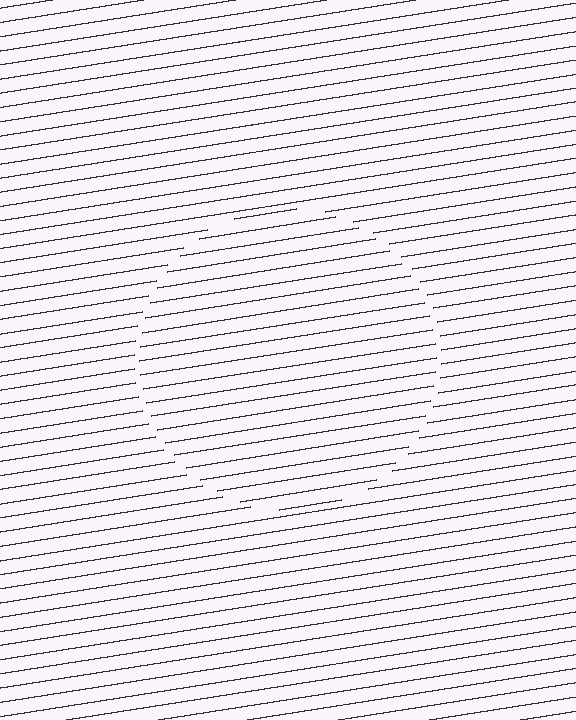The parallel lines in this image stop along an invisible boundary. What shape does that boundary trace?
An illusory circle. The interior of the shape contains the same grating, shifted by half a period — the contour is defined by the phase discontinuity where line-ends from the inner and outer gratings abut.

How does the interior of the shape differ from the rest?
The interior of the shape contains the same grating, shifted by half a period — the contour is defined by the phase discontinuity where line-ends from the inner and outer gratings abut.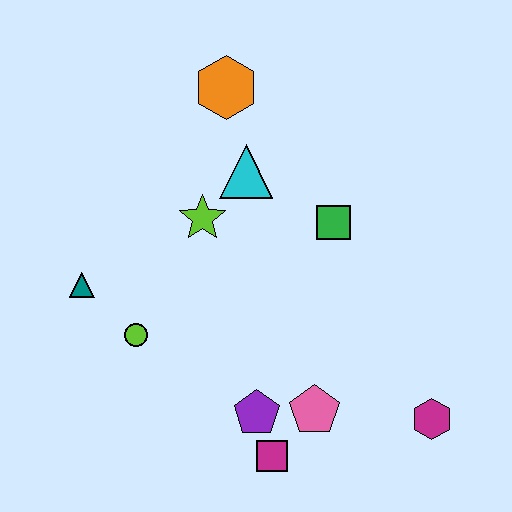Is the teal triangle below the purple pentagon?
No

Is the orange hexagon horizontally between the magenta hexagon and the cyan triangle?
No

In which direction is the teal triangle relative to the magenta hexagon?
The teal triangle is to the left of the magenta hexagon.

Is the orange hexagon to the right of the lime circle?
Yes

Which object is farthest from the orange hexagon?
The magenta hexagon is farthest from the orange hexagon.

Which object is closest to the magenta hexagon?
The pink pentagon is closest to the magenta hexagon.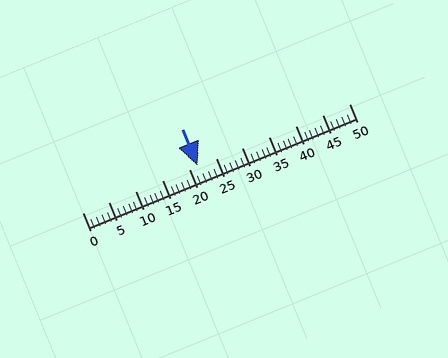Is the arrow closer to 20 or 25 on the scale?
The arrow is closer to 20.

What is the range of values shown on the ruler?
The ruler shows values from 0 to 50.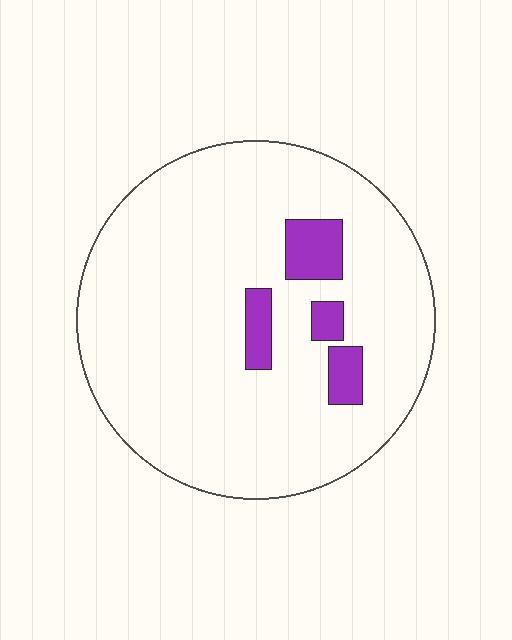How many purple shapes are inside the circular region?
4.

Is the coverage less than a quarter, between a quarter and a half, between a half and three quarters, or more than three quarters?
Less than a quarter.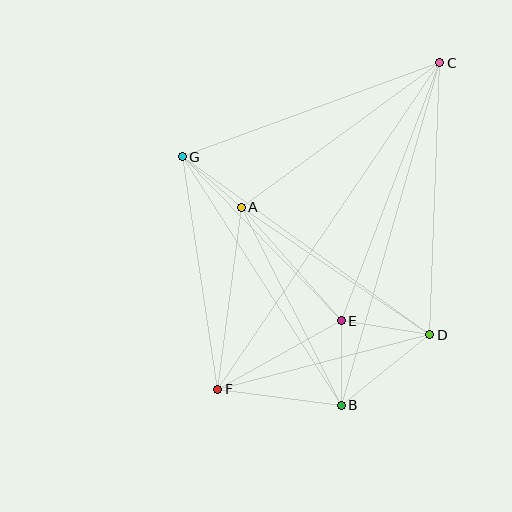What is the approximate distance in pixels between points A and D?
The distance between A and D is approximately 227 pixels.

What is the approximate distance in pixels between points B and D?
The distance between B and D is approximately 113 pixels.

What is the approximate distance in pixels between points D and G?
The distance between D and G is approximately 305 pixels.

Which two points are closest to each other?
Points A and G are closest to each other.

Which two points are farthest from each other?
Points C and F are farthest from each other.